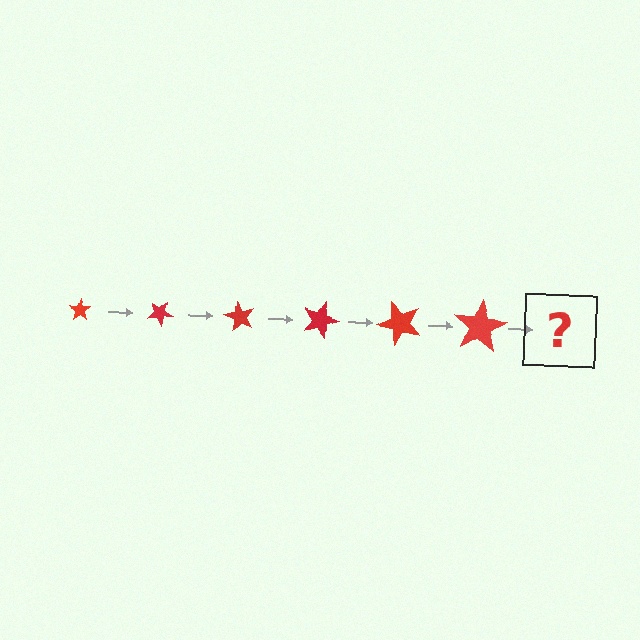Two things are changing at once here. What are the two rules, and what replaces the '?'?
The two rules are that the star grows larger each step and it rotates 30 degrees each step. The '?' should be a star, larger than the previous one and rotated 180 degrees from the start.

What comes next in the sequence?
The next element should be a star, larger than the previous one and rotated 180 degrees from the start.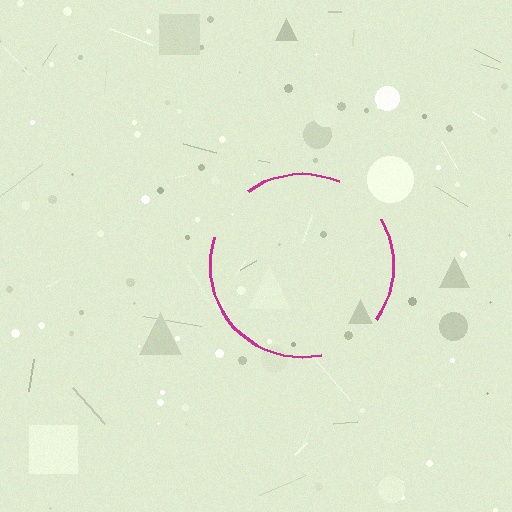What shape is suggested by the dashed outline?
The dashed outline suggests a circle.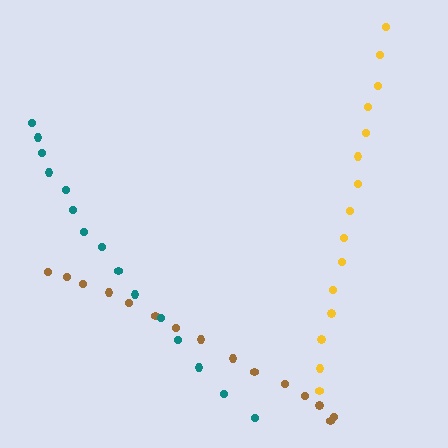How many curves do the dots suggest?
There are 3 distinct paths.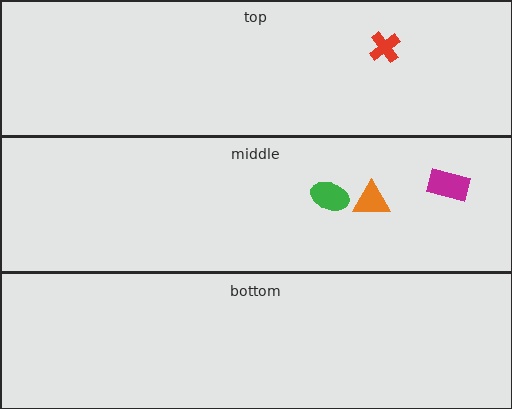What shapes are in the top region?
The red cross.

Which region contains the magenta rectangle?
The middle region.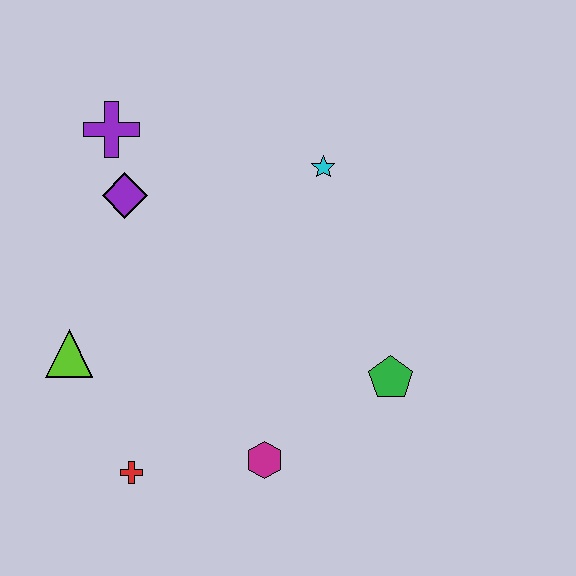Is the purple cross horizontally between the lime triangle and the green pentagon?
Yes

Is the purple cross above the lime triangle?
Yes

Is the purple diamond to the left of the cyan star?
Yes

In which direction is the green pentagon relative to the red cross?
The green pentagon is to the right of the red cross.